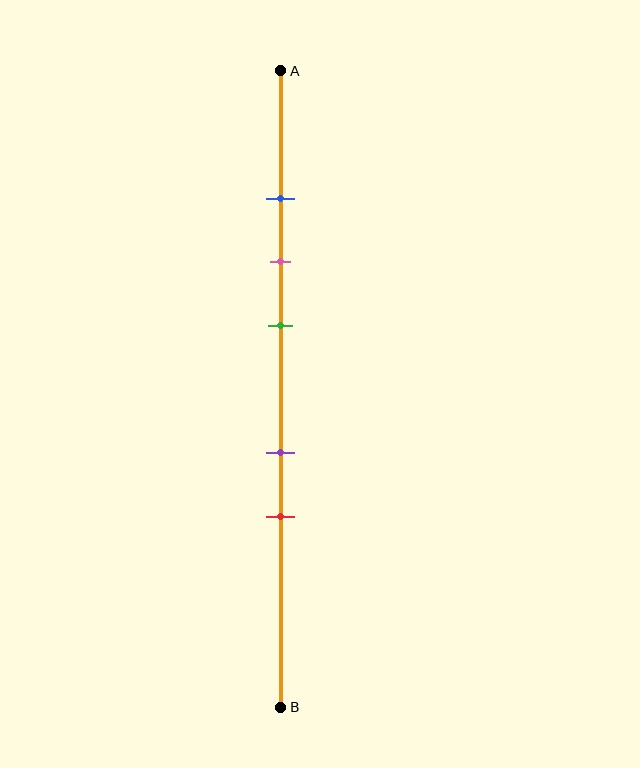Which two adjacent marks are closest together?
The blue and pink marks are the closest adjacent pair.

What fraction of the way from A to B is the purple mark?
The purple mark is approximately 60% (0.6) of the way from A to B.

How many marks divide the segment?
There are 5 marks dividing the segment.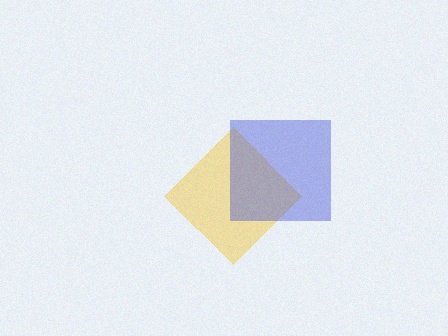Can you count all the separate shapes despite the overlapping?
Yes, there are 2 separate shapes.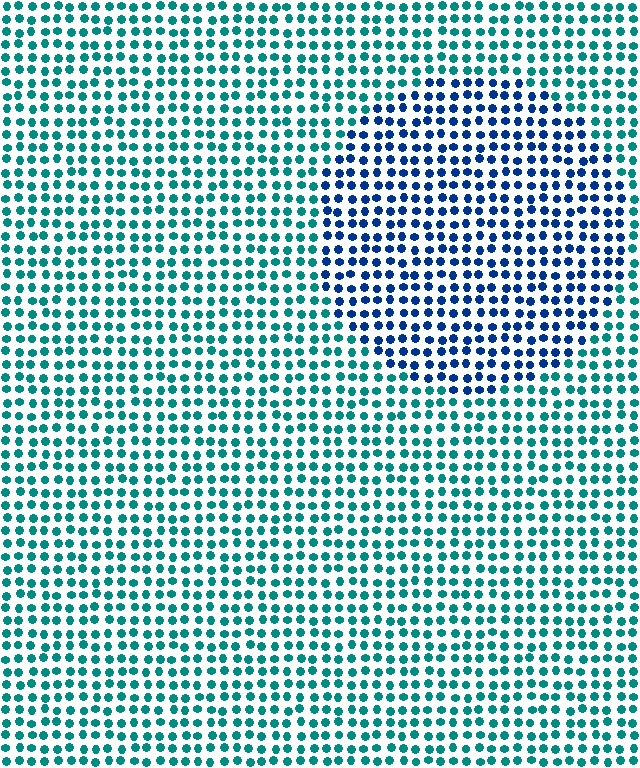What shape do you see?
I see a circle.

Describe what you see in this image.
The image is filled with small teal elements in a uniform arrangement. A circle-shaped region is visible where the elements are tinted to a slightly different hue, forming a subtle color boundary.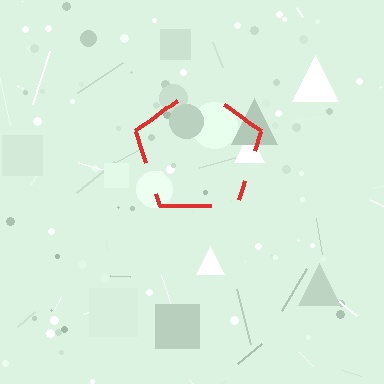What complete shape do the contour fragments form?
The contour fragments form a pentagon.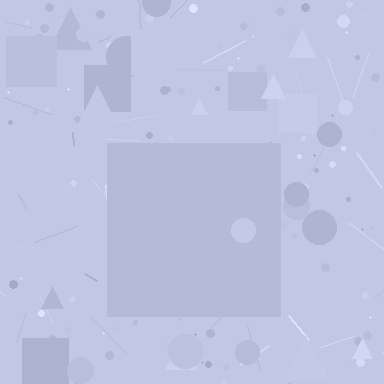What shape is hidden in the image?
A square is hidden in the image.